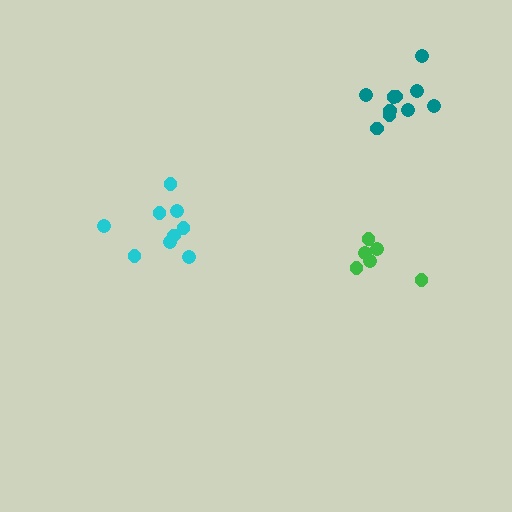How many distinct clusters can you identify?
There are 3 distinct clusters.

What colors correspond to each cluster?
The clusters are colored: teal, cyan, green.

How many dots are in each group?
Group 1: 10 dots, Group 2: 9 dots, Group 3: 6 dots (25 total).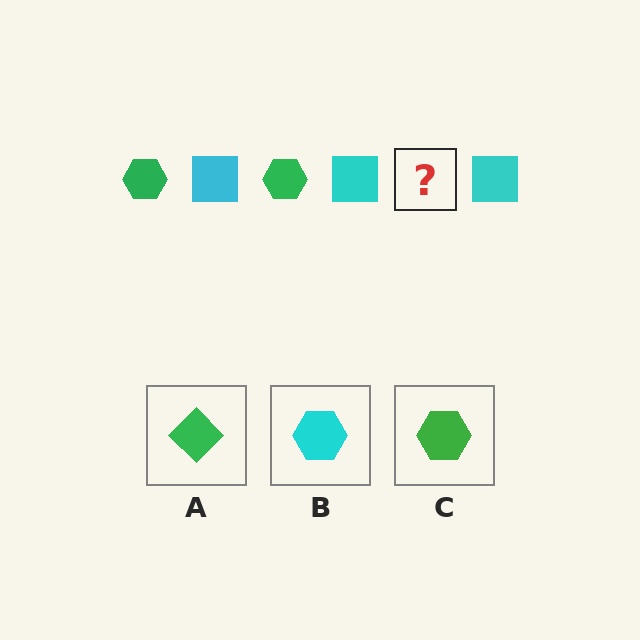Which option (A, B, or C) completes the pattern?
C.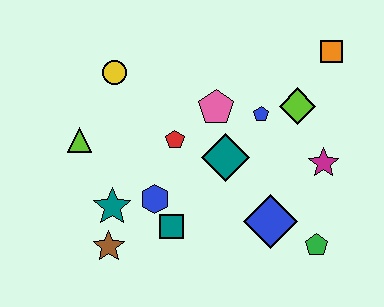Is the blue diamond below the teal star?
Yes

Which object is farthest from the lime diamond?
The brown star is farthest from the lime diamond.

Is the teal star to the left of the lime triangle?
No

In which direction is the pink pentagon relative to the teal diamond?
The pink pentagon is above the teal diamond.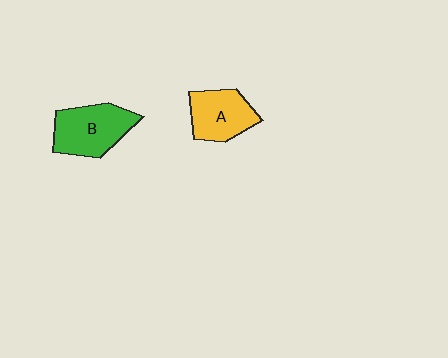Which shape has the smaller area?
Shape A (yellow).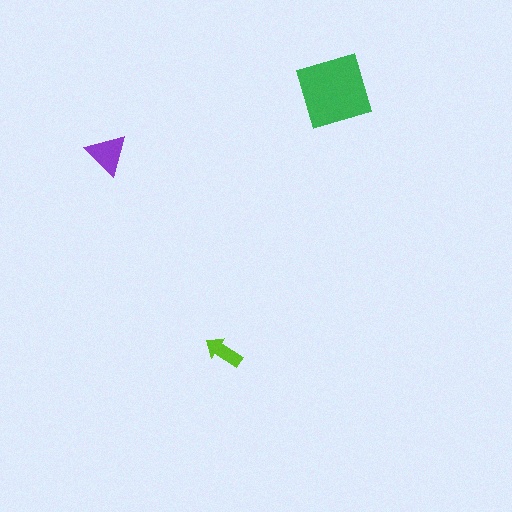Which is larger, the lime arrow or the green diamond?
The green diamond.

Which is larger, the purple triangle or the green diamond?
The green diamond.